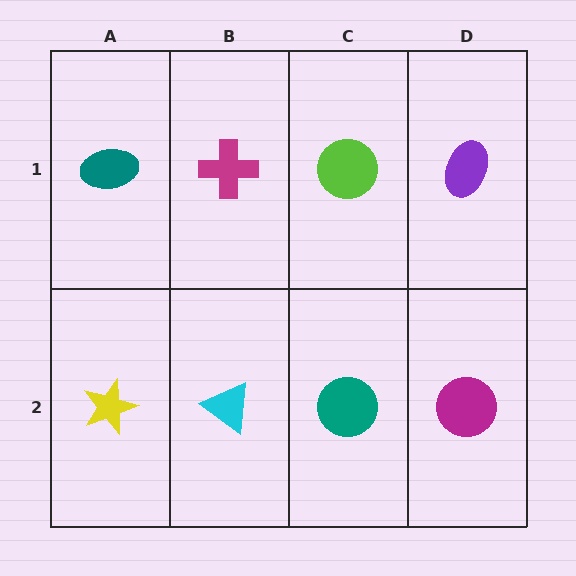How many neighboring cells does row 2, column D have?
2.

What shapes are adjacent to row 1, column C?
A teal circle (row 2, column C), a magenta cross (row 1, column B), a purple ellipse (row 1, column D).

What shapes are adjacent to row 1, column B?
A cyan triangle (row 2, column B), a teal ellipse (row 1, column A), a lime circle (row 1, column C).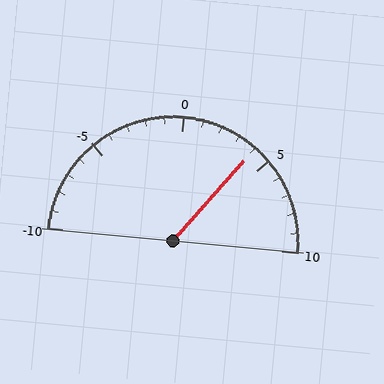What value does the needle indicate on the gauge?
The needle indicates approximately 4.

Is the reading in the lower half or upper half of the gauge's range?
The reading is in the upper half of the range (-10 to 10).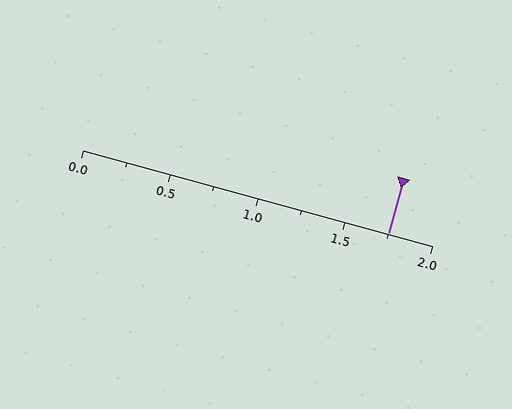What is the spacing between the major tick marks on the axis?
The major ticks are spaced 0.5 apart.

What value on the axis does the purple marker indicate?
The marker indicates approximately 1.75.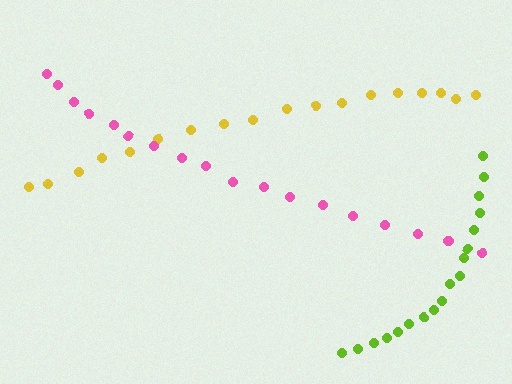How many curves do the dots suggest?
There are 3 distinct paths.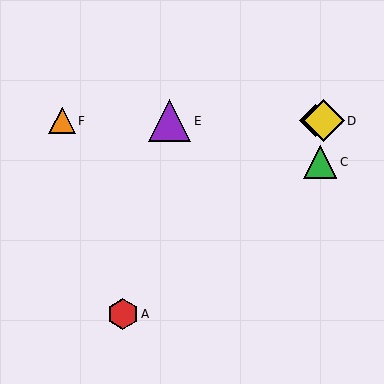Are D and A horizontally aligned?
No, D is at y≈121 and A is at y≈314.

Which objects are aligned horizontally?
Objects B, D, E, F are aligned horizontally.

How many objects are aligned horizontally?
4 objects (B, D, E, F) are aligned horizontally.